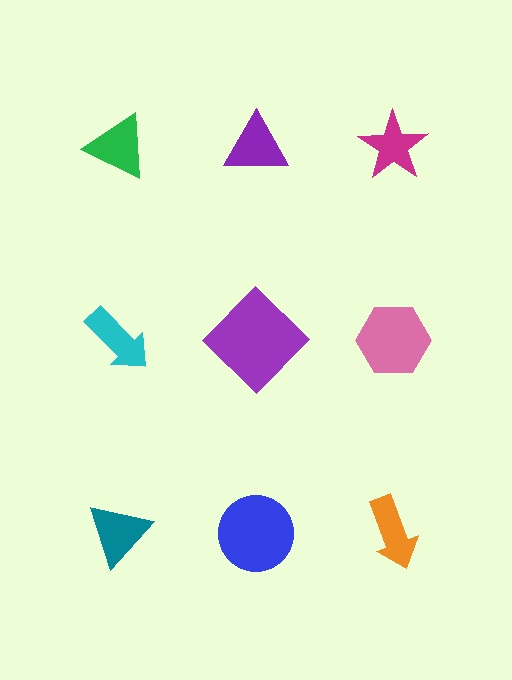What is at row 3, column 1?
A teal triangle.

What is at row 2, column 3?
A pink hexagon.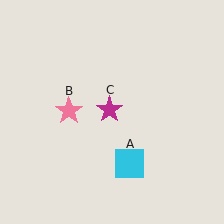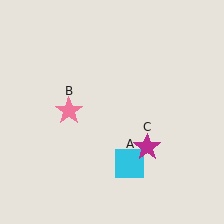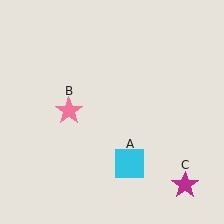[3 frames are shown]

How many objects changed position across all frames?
1 object changed position: magenta star (object C).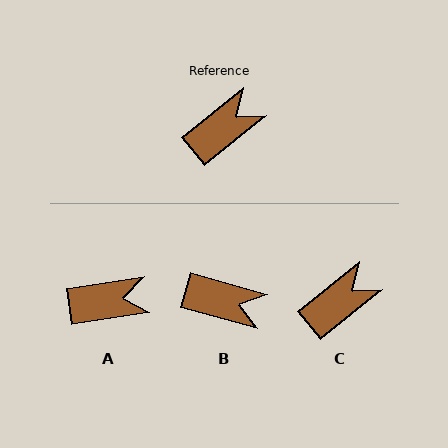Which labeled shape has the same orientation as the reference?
C.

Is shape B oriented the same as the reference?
No, it is off by about 55 degrees.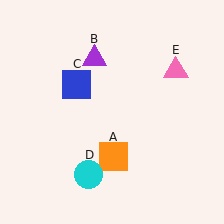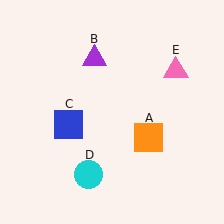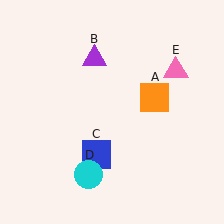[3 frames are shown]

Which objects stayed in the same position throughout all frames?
Purple triangle (object B) and cyan circle (object D) and pink triangle (object E) remained stationary.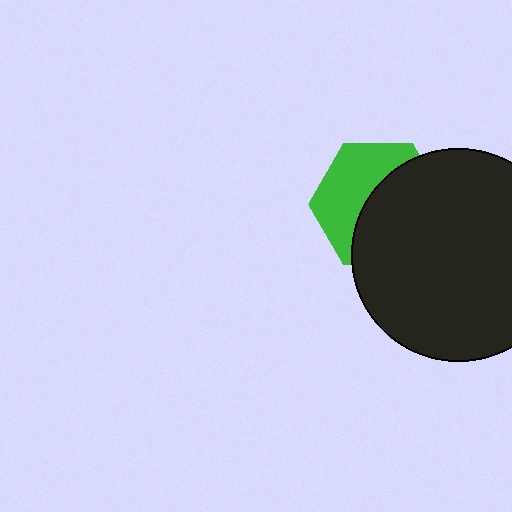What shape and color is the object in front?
The object in front is a black circle.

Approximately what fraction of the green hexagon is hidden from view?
Roughly 55% of the green hexagon is hidden behind the black circle.